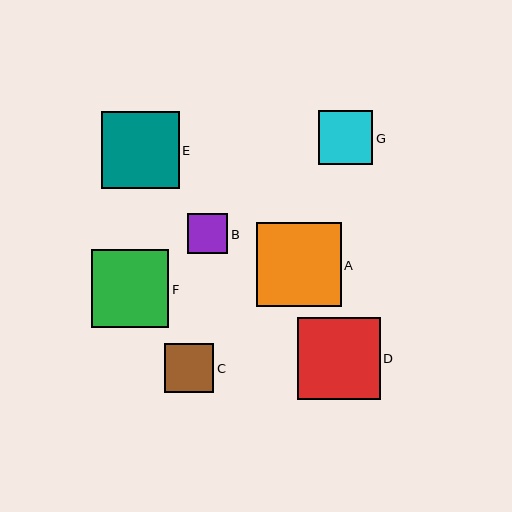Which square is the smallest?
Square B is the smallest with a size of approximately 40 pixels.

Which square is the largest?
Square A is the largest with a size of approximately 85 pixels.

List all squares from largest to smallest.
From largest to smallest: A, D, F, E, G, C, B.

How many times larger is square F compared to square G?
Square F is approximately 1.4 times the size of square G.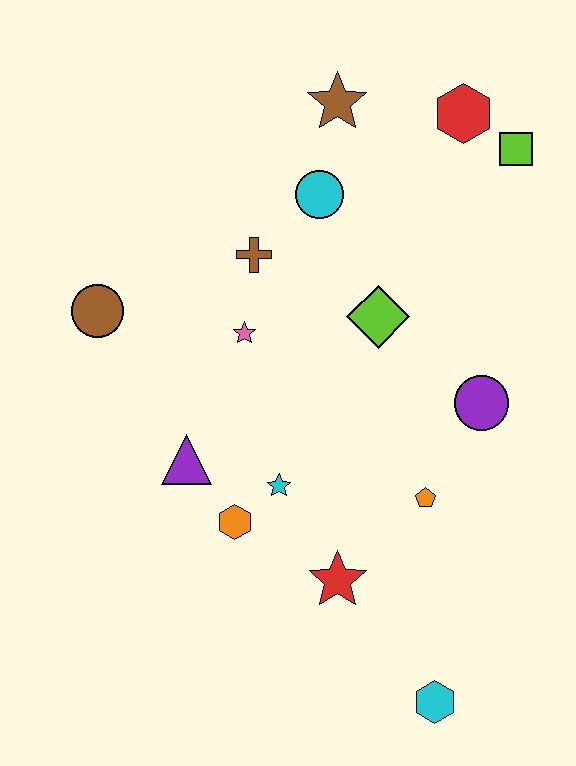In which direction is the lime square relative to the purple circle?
The lime square is above the purple circle.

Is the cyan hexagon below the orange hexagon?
Yes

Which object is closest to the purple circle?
The orange pentagon is closest to the purple circle.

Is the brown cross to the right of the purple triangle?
Yes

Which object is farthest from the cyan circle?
The cyan hexagon is farthest from the cyan circle.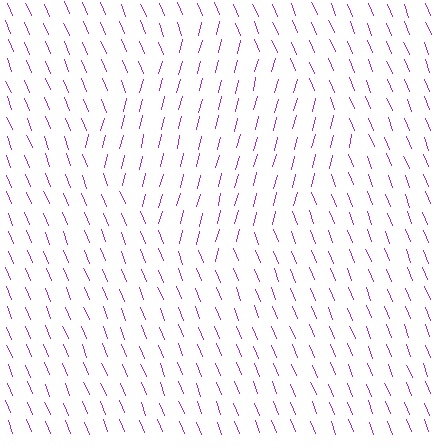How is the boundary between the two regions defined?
The boundary is defined purely by a change in line orientation (approximately 36 degrees difference). All lines are the same color and thickness.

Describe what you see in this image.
The image is filled with small purple line segments. A diamond region in the image has lines oriented differently from the surrounding lines, creating a visible texture boundary.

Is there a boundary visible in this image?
Yes, there is a texture boundary formed by a change in line orientation.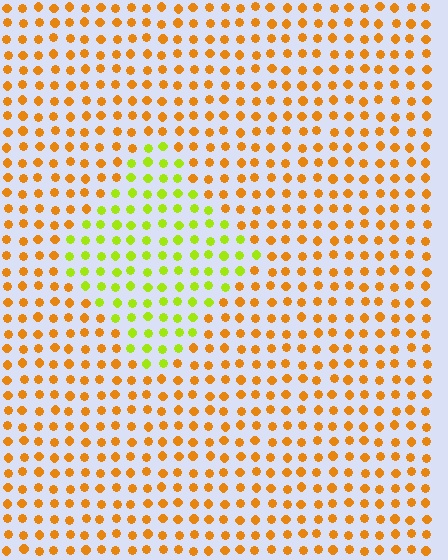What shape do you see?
I see a diamond.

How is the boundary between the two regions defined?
The boundary is defined purely by a slight shift in hue (about 48 degrees). Spacing, size, and orientation are identical on both sides.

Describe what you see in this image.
The image is filled with small orange elements in a uniform arrangement. A diamond-shaped region is visible where the elements are tinted to a slightly different hue, forming a subtle color boundary.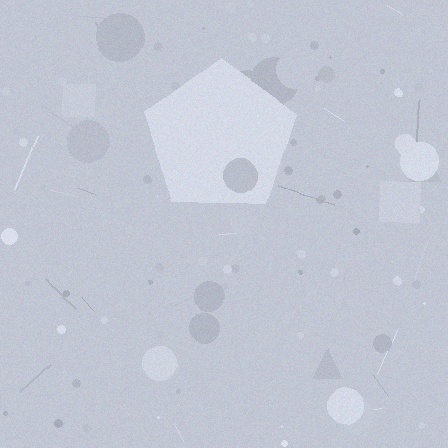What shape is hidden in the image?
A pentagon is hidden in the image.